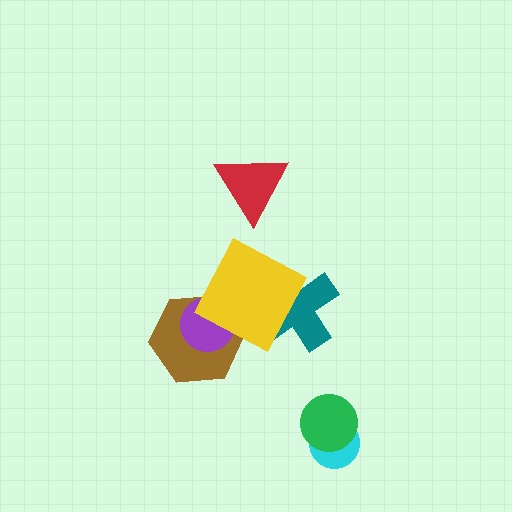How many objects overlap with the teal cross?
1 object overlaps with the teal cross.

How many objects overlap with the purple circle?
2 objects overlap with the purple circle.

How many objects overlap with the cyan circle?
1 object overlaps with the cyan circle.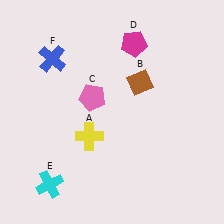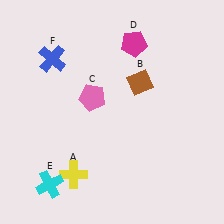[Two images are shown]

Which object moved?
The yellow cross (A) moved down.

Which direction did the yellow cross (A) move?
The yellow cross (A) moved down.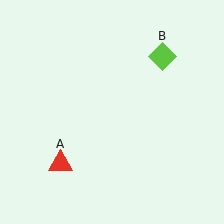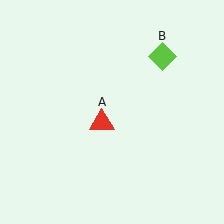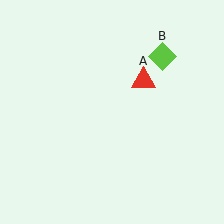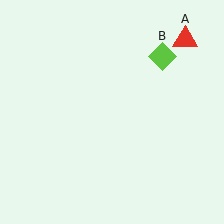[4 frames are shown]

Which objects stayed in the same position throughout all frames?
Lime diamond (object B) remained stationary.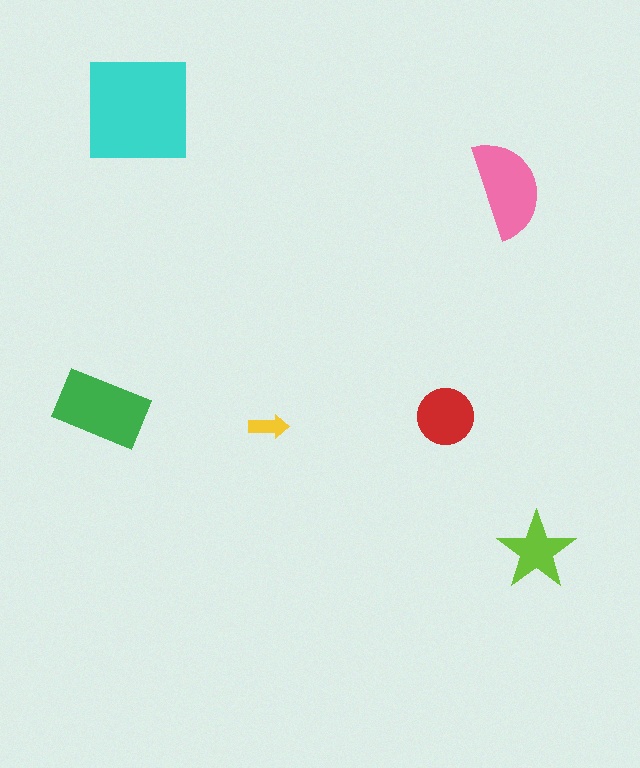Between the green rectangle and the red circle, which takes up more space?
The green rectangle.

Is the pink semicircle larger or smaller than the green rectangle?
Smaller.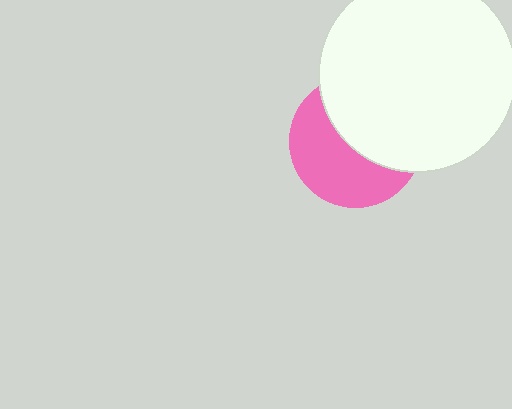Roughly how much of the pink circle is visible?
About half of it is visible (roughly 50%).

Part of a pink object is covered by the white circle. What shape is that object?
It is a circle.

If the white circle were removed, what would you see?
You would see the complete pink circle.